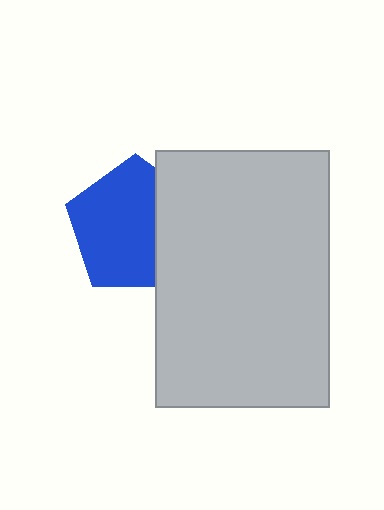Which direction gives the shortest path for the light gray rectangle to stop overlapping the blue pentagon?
Moving right gives the shortest separation.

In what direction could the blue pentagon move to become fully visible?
The blue pentagon could move left. That would shift it out from behind the light gray rectangle entirely.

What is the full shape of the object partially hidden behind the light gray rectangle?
The partially hidden object is a blue pentagon.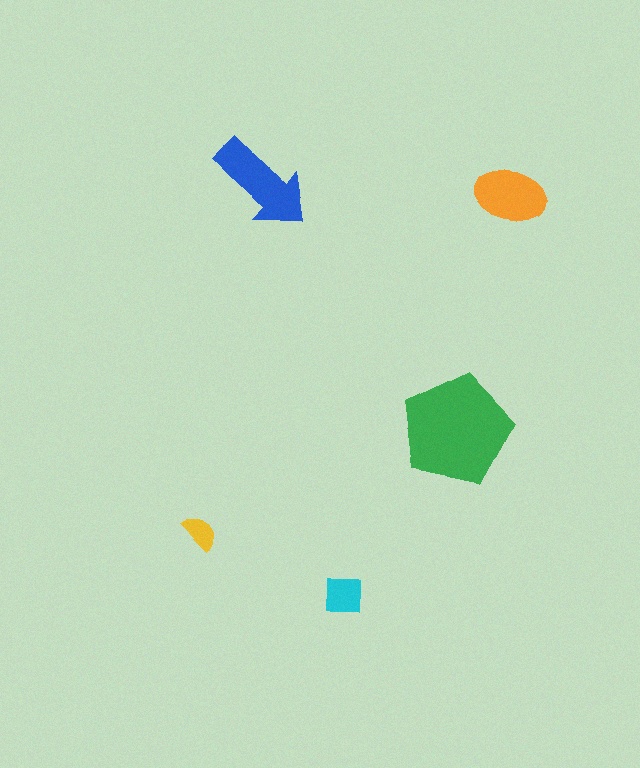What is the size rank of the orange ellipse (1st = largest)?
3rd.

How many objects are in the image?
There are 5 objects in the image.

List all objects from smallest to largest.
The yellow semicircle, the cyan square, the orange ellipse, the blue arrow, the green pentagon.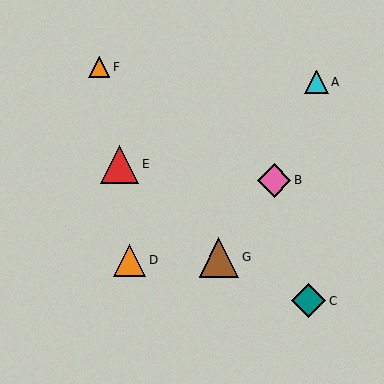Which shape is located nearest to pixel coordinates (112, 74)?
The orange triangle (labeled F) at (99, 67) is nearest to that location.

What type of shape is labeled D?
Shape D is an orange triangle.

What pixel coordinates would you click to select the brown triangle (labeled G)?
Click at (219, 257) to select the brown triangle G.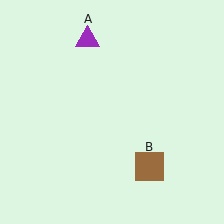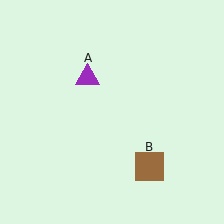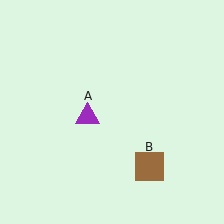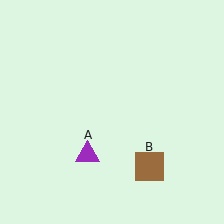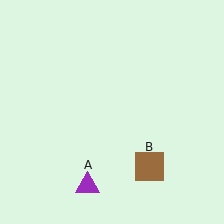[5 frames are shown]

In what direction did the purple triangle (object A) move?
The purple triangle (object A) moved down.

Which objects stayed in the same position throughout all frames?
Brown square (object B) remained stationary.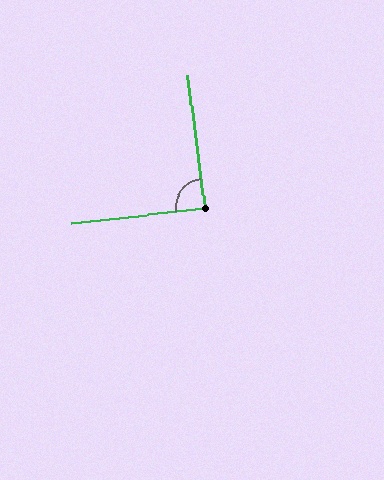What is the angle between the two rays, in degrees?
Approximately 89 degrees.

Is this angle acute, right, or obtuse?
It is approximately a right angle.